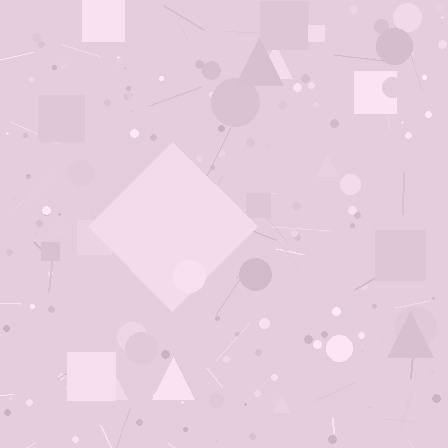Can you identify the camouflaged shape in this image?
The camouflaged shape is a diamond.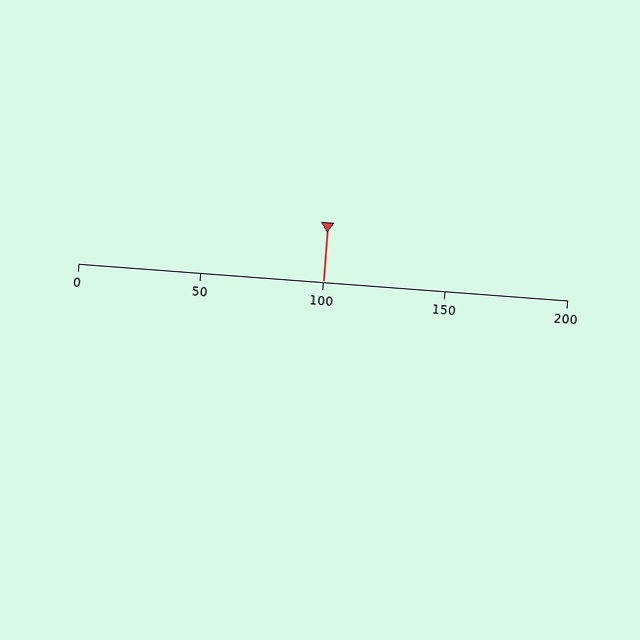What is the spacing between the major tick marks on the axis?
The major ticks are spaced 50 apart.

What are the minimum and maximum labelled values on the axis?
The axis runs from 0 to 200.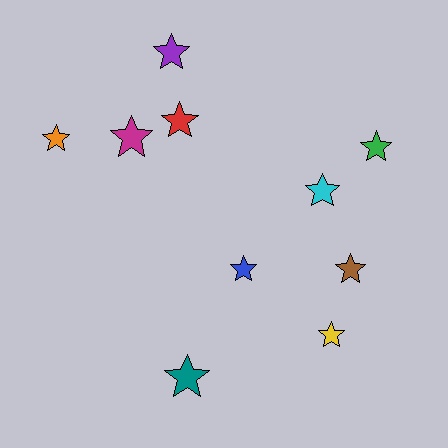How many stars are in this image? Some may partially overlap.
There are 10 stars.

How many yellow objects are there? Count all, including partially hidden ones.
There is 1 yellow object.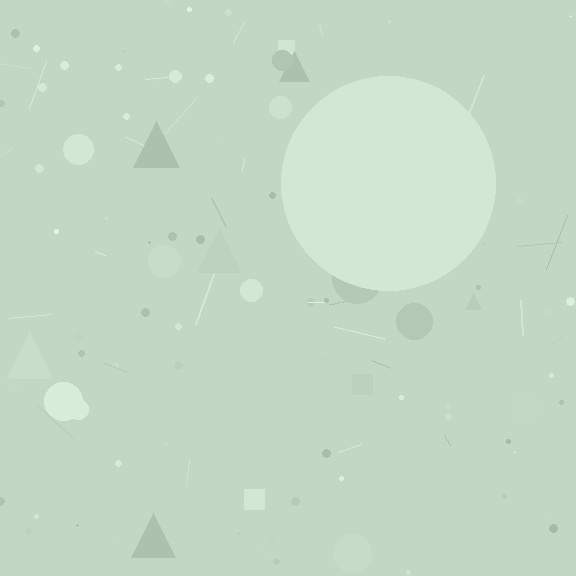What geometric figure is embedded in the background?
A circle is embedded in the background.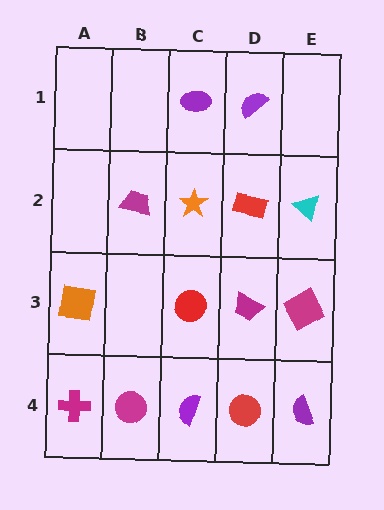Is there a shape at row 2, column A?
No, that cell is empty.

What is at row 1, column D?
A purple semicircle.